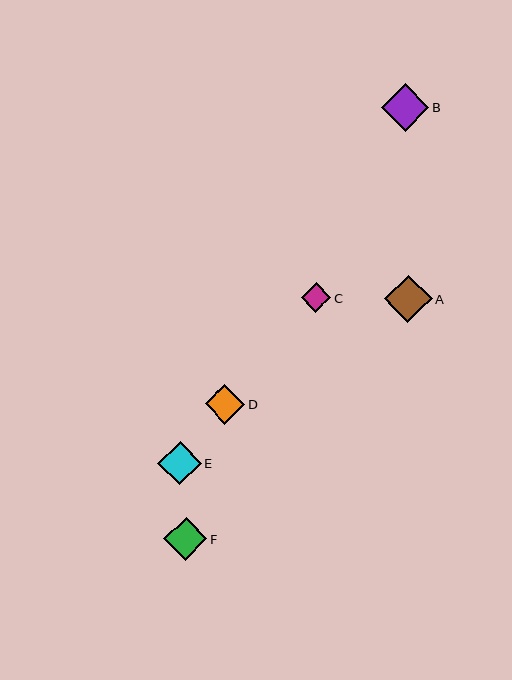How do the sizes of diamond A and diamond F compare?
Diamond A and diamond F are approximately the same size.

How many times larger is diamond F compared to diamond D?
Diamond F is approximately 1.1 times the size of diamond D.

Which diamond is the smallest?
Diamond C is the smallest with a size of approximately 30 pixels.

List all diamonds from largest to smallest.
From largest to smallest: A, B, E, F, D, C.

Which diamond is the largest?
Diamond A is the largest with a size of approximately 47 pixels.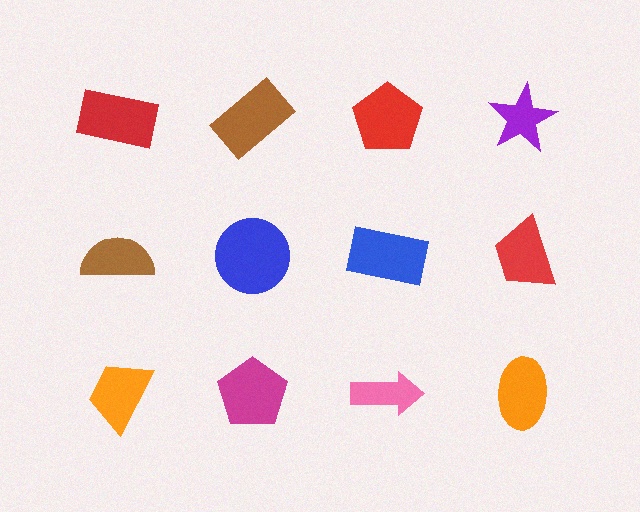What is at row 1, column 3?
A red pentagon.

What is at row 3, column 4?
An orange ellipse.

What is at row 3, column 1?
An orange trapezoid.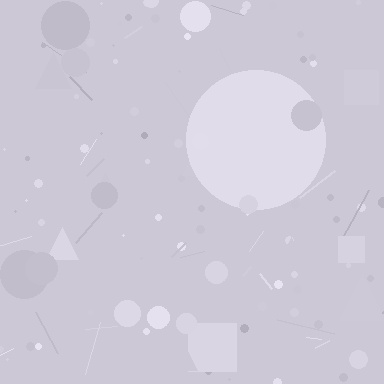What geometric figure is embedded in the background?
A circle is embedded in the background.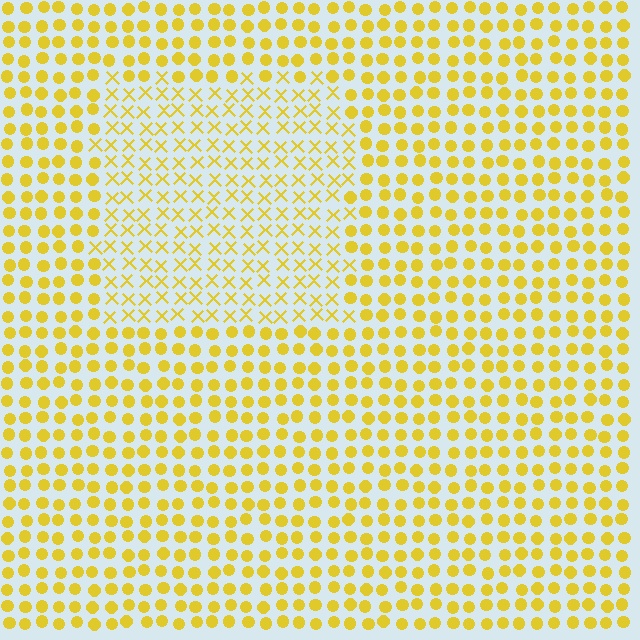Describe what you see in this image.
The image is filled with small yellow elements arranged in a uniform grid. A rectangle-shaped region contains X marks, while the surrounding area contains circles. The boundary is defined purely by the change in element shape.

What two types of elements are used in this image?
The image uses X marks inside the rectangle region and circles outside it.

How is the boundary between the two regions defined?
The boundary is defined by a change in element shape: X marks inside vs. circles outside. All elements share the same color and spacing.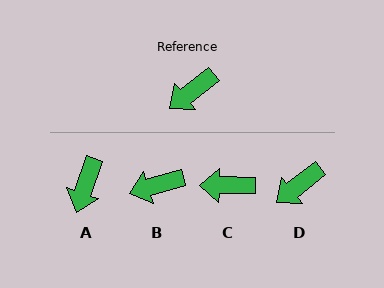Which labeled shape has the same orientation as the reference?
D.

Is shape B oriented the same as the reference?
No, it is off by about 22 degrees.